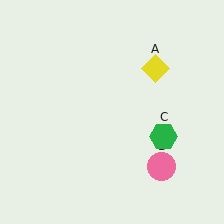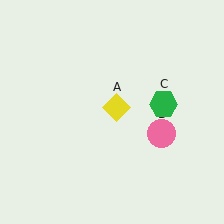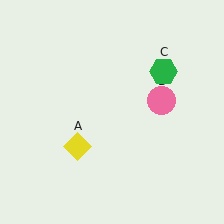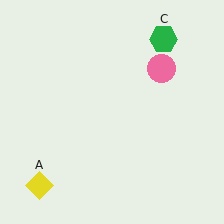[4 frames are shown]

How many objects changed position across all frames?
3 objects changed position: yellow diamond (object A), pink circle (object B), green hexagon (object C).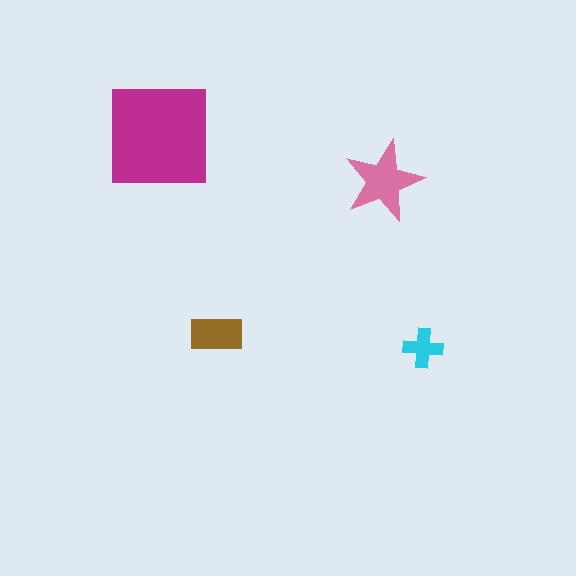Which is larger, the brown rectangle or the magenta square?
The magenta square.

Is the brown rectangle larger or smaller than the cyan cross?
Larger.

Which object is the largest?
The magenta square.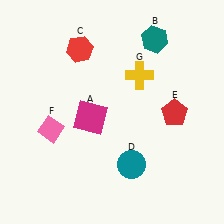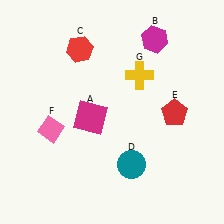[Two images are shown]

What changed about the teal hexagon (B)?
In Image 1, B is teal. In Image 2, it changed to magenta.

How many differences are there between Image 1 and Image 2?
There is 1 difference between the two images.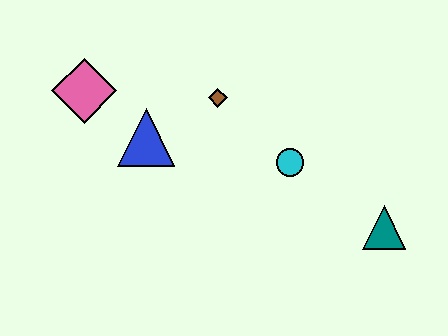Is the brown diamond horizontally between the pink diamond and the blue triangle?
No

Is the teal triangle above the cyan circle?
No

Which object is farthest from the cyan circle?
The pink diamond is farthest from the cyan circle.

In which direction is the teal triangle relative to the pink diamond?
The teal triangle is to the right of the pink diamond.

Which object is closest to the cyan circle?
The brown diamond is closest to the cyan circle.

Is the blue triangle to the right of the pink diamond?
Yes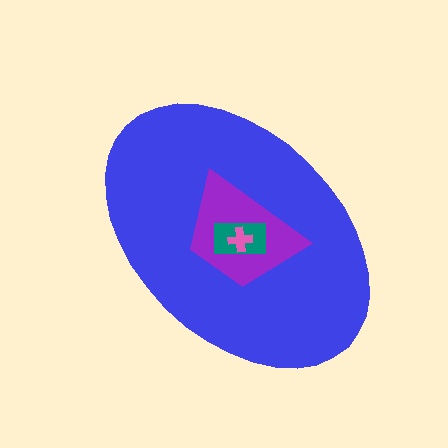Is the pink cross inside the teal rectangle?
Yes.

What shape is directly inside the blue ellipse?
The purple trapezoid.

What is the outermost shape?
The blue ellipse.